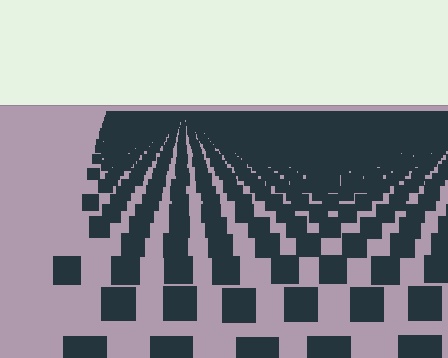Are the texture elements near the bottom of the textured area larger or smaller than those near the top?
Larger. Near the bottom, elements are closer to the viewer and appear at a bigger on-screen size.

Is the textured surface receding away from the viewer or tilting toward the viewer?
The surface is receding away from the viewer. Texture elements get smaller and denser toward the top.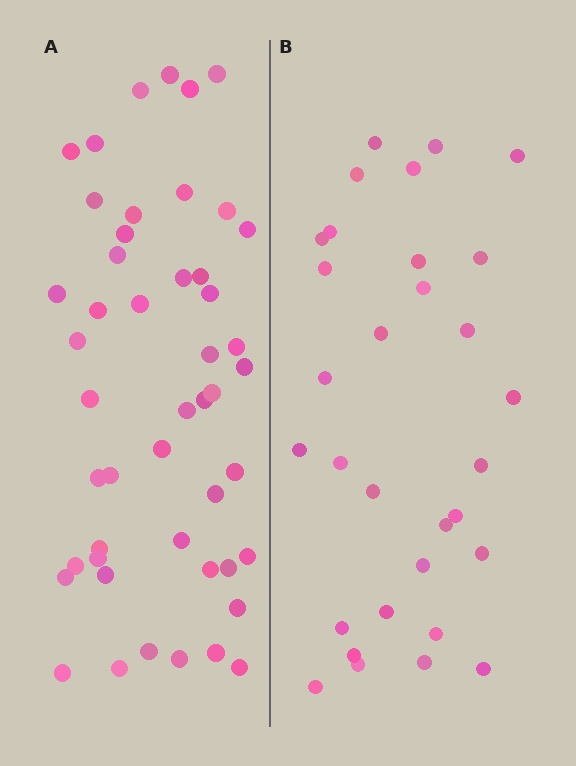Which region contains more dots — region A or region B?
Region A (the left region) has more dots.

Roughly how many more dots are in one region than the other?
Region A has approximately 15 more dots than region B.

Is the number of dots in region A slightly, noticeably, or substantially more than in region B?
Region A has substantially more. The ratio is roughly 1.5 to 1.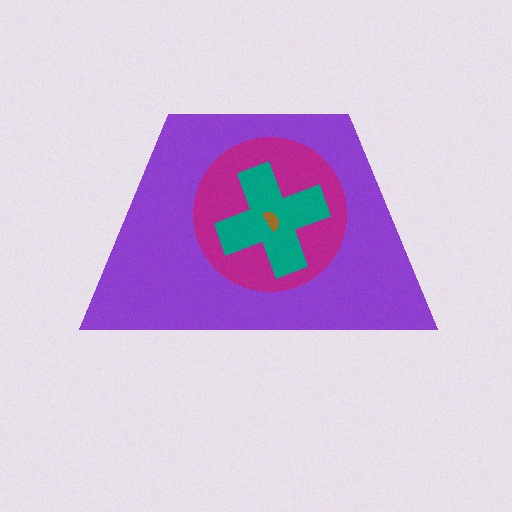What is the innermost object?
The brown semicircle.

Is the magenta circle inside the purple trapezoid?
Yes.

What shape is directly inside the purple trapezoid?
The magenta circle.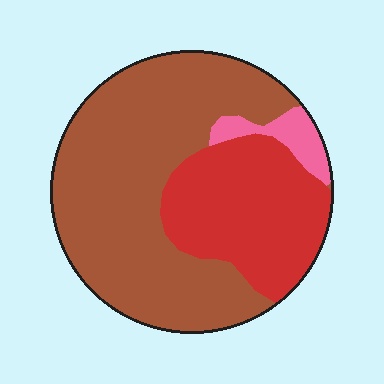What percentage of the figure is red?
Red takes up about one third (1/3) of the figure.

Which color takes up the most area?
Brown, at roughly 65%.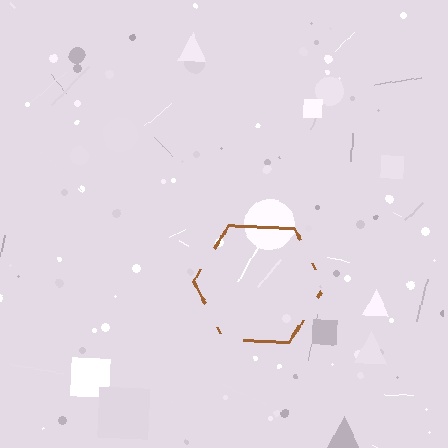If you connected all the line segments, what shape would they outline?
They would outline a hexagon.